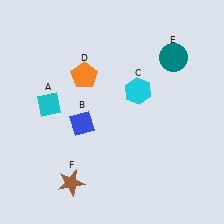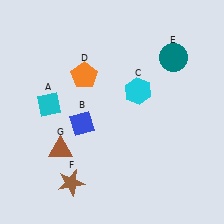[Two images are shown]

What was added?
A brown triangle (G) was added in Image 2.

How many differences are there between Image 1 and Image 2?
There is 1 difference between the two images.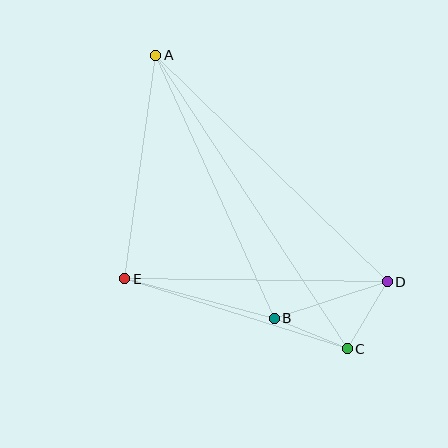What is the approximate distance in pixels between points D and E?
The distance between D and E is approximately 262 pixels.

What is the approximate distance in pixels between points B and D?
The distance between B and D is approximately 119 pixels.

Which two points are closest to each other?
Points C and D are closest to each other.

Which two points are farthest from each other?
Points A and C are farthest from each other.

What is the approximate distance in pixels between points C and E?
The distance between C and E is approximately 233 pixels.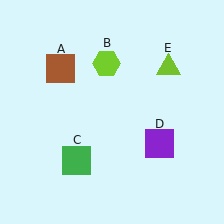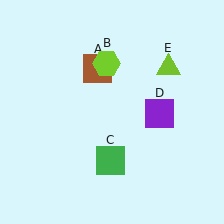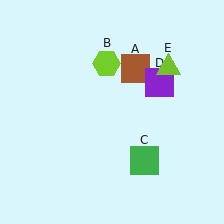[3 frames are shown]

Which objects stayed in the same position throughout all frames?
Lime hexagon (object B) and lime triangle (object E) remained stationary.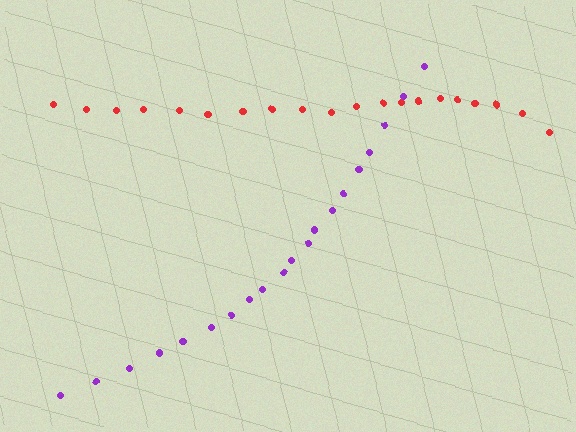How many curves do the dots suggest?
There are 2 distinct paths.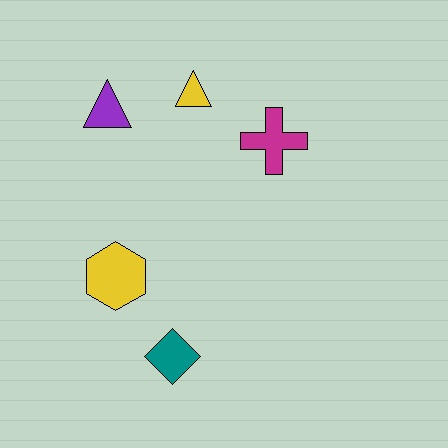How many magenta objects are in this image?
There is 1 magenta object.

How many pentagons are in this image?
There are no pentagons.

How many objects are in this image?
There are 5 objects.